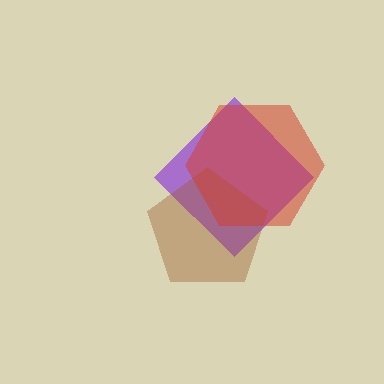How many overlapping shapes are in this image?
There are 3 overlapping shapes in the image.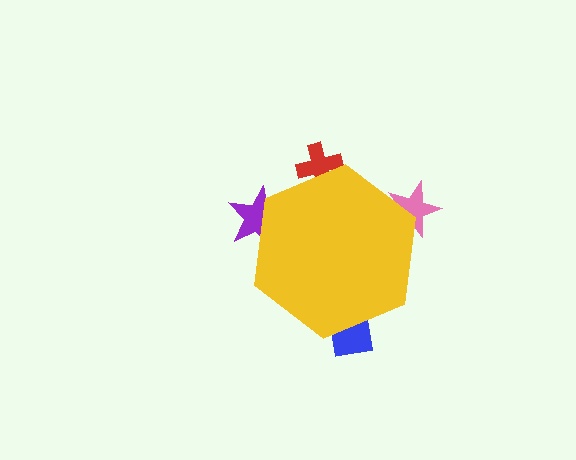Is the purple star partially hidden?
Yes, the purple star is partially hidden behind the yellow hexagon.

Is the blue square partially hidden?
Yes, the blue square is partially hidden behind the yellow hexagon.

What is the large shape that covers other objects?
A yellow hexagon.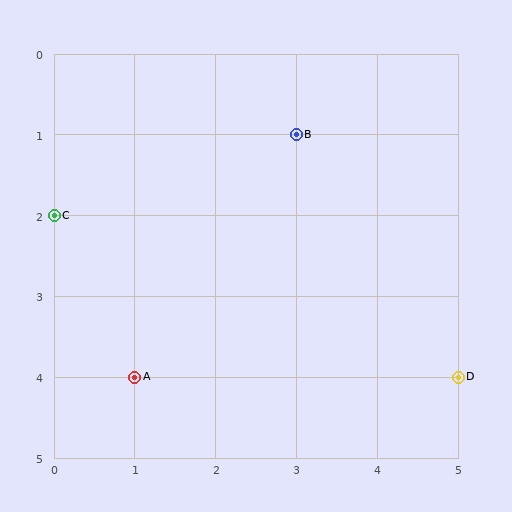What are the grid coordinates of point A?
Point A is at grid coordinates (1, 4).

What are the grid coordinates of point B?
Point B is at grid coordinates (3, 1).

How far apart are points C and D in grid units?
Points C and D are 5 columns and 2 rows apart (about 5.4 grid units diagonally).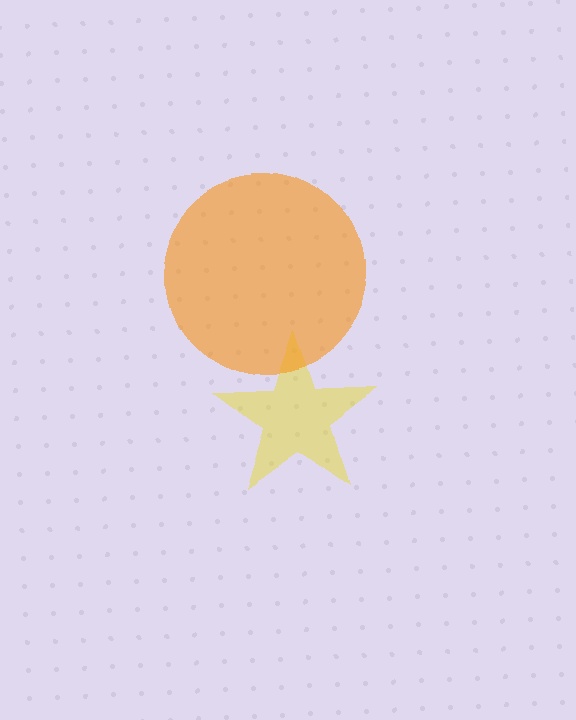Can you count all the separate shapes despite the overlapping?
Yes, there are 2 separate shapes.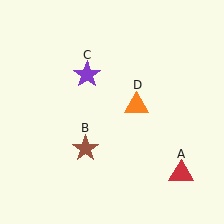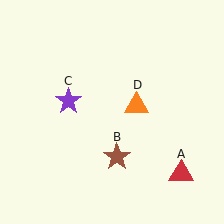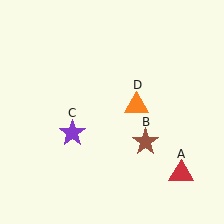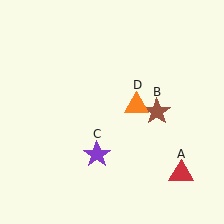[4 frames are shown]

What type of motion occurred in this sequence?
The brown star (object B), purple star (object C) rotated counterclockwise around the center of the scene.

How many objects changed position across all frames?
2 objects changed position: brown star (object B), purple star (object C).